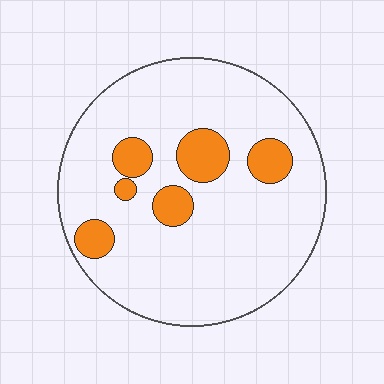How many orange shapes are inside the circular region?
6.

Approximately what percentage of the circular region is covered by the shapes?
Approximately 15%.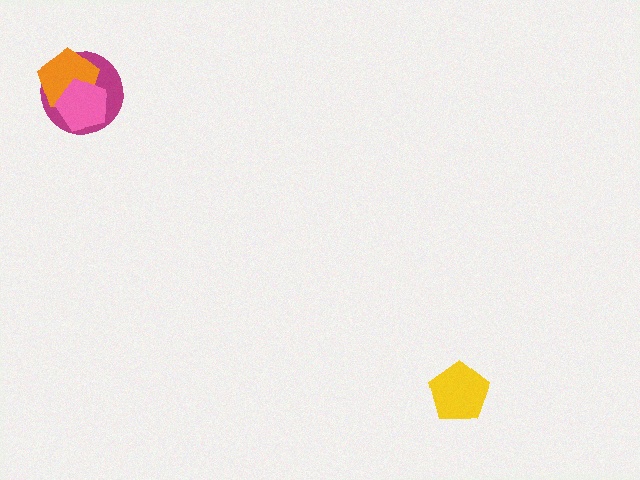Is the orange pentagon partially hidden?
Yes, it is partially covered by another shape.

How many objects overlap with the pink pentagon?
2 objects overlap with the pink pentagon.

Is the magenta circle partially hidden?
Yes, it is partially covered by another shape.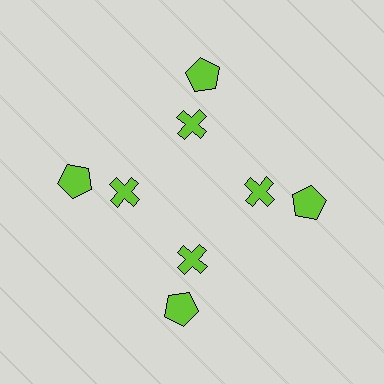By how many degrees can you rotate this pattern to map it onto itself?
The pattern maps onto itself every 90 degrees of rotation.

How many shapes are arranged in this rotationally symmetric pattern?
There are 8 shapes, arranged in 4 groups of 2.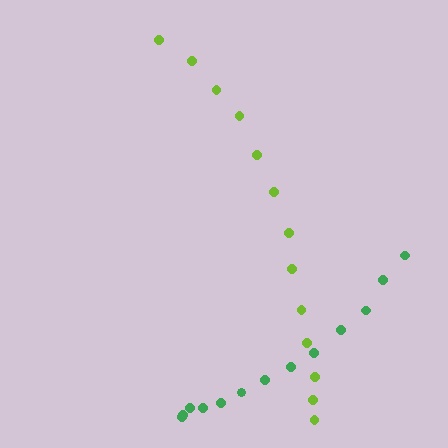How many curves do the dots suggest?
There are 2 distinct paths.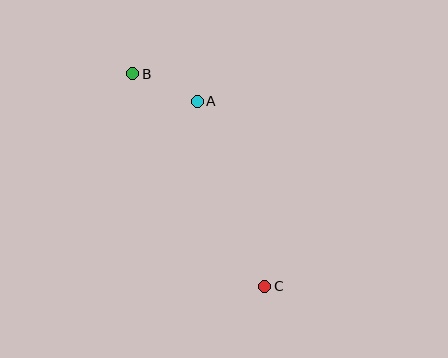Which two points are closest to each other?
Points A and B are closest to each other.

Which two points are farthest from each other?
Points B and C are farthest from each other.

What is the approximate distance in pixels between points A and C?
The distance between A and C is approximately 197 pixels.